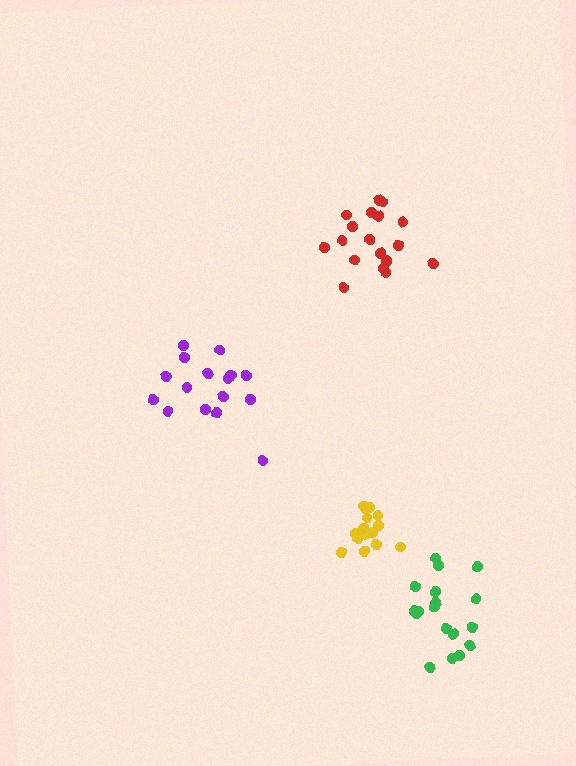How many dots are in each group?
Group 1: 18 dots, Group 2: 16 dots, Group 3: 15 dots, Group 4: 18 dots (67 total).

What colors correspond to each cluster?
The clusters are colored: green, purple, yellow, red.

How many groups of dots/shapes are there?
There are 4 groups.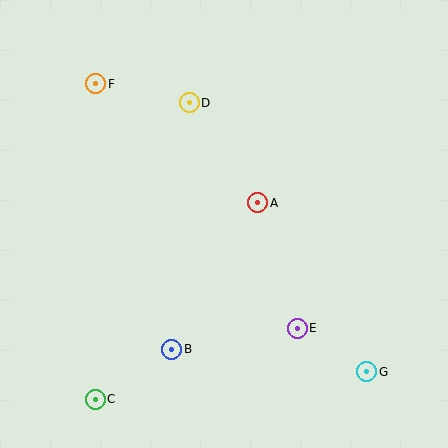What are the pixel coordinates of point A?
Point A is at (258, 203).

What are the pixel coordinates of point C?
Point C is at (95, 399).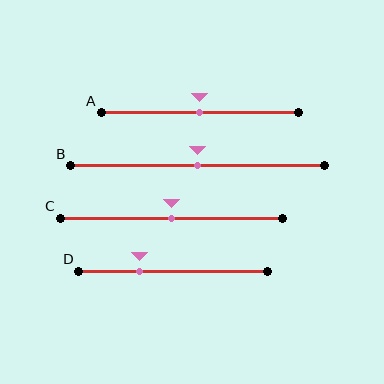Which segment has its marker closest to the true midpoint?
Segment A has its marker closest to the true midpoint.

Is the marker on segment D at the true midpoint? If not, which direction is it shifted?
No, the marker on segment D is shifted to the left by about 18% of the segment length.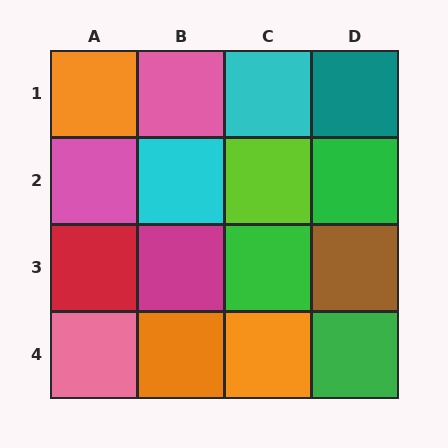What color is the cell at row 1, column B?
Pink.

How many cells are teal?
1 cell is teal.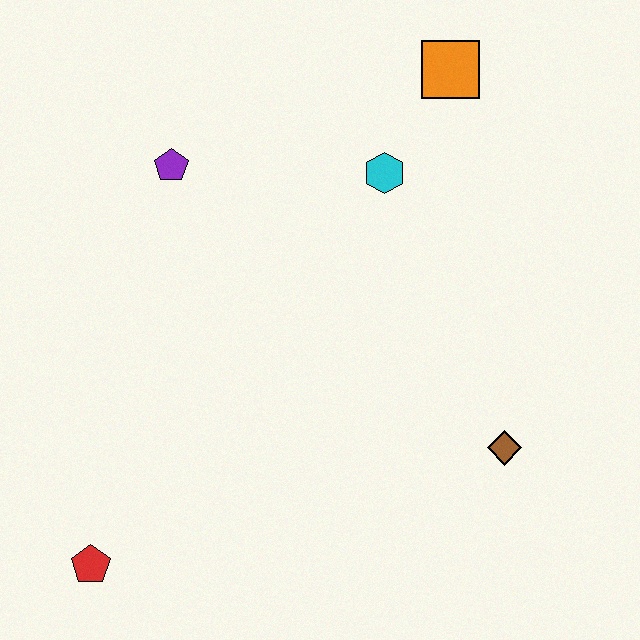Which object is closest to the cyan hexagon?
The orange square is closest to the cyan hexagon.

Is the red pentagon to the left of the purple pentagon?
Yes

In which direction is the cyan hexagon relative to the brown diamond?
The cyan hexagon is above the brown diamond.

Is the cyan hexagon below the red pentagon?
No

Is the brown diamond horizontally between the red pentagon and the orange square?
No